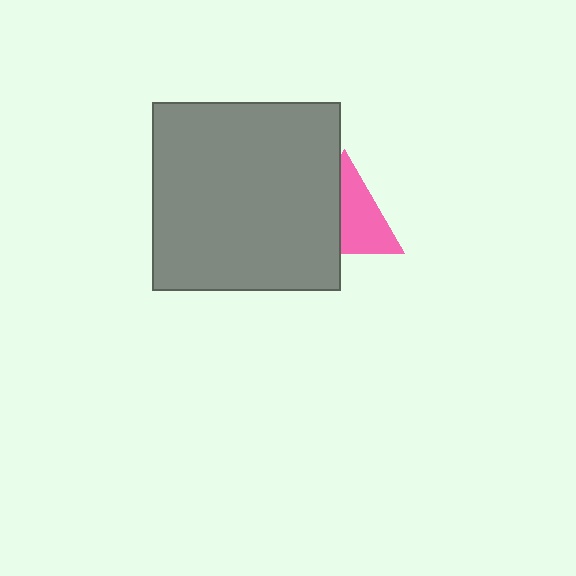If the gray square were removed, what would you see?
You would see the complete pink triangle.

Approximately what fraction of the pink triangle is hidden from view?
Roughly 45% of the pink triangle is hidden behind the gray square.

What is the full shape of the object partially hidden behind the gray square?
The partially hidden object is a pink triangle.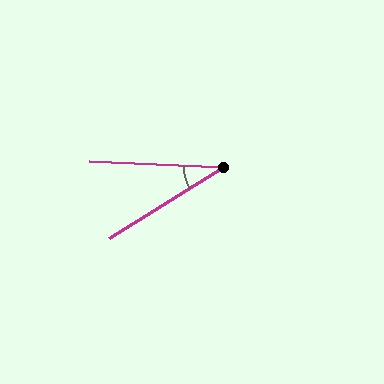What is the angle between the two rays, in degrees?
Approximately 35 degrees.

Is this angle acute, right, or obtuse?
It is acute.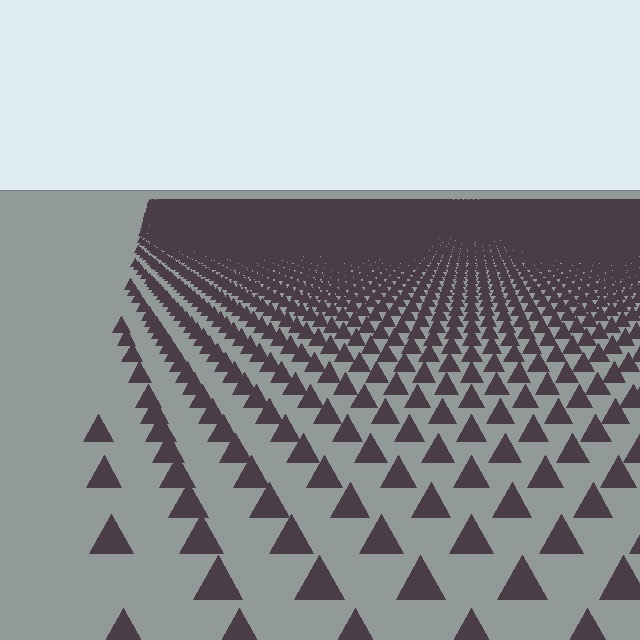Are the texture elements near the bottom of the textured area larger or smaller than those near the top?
Larger. Near the bottom, elements are closer to the viewer and appear at a bigger on-screen size.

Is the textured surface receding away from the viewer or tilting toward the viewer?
The surface is receding away from the viewer. Texture elements get smaller and denser toward the top.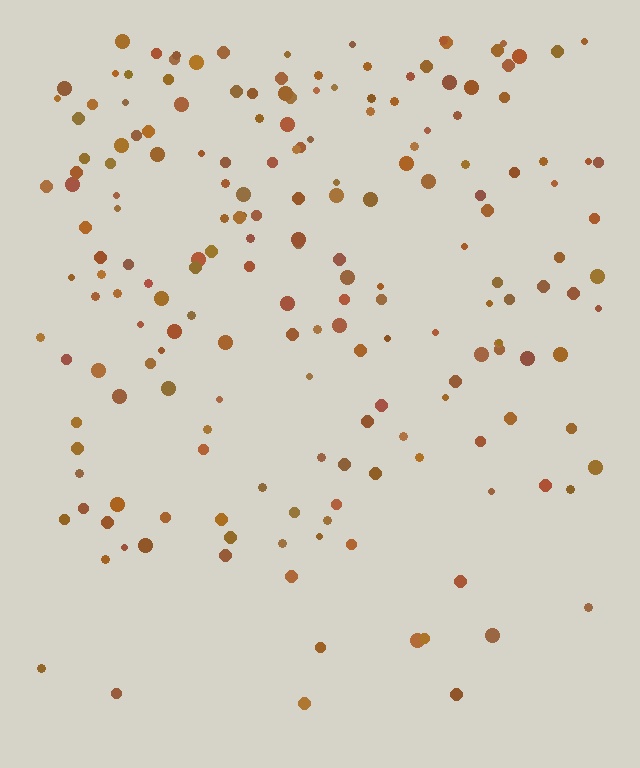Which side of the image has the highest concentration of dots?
The top.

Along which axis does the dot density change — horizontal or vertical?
Vertical.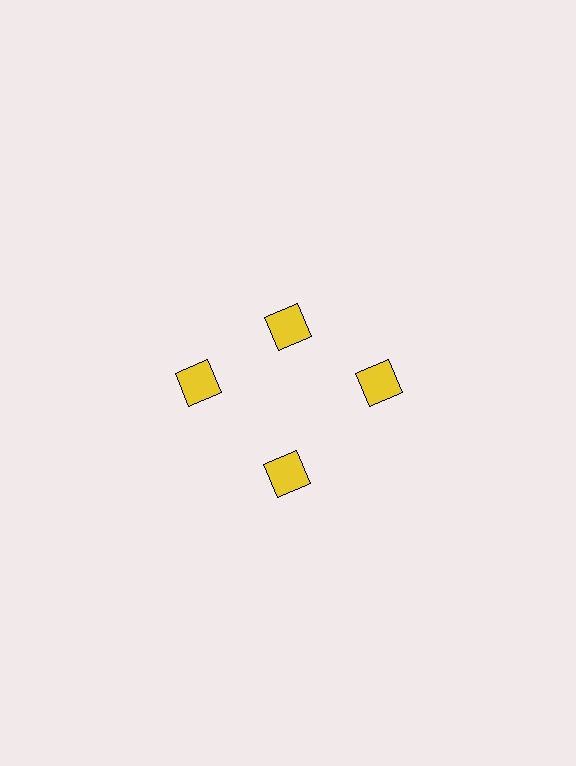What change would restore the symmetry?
The symmetry would be restored by moving it outward, back onto the ring so that all 4 squares sit at equal angles and equal distance from the center.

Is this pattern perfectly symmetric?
No. The 4 yellow squares are arranged in a ring, but one element near the 12 o'clock position is pulled inward toward the center, breaking the 4-fold rotational symmetry.